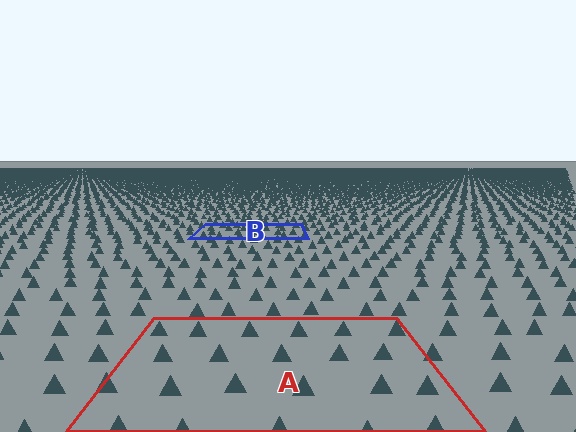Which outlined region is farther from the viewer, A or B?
Region B is farther from the viewer — the texture elements inside it appear smaller and more densely packed.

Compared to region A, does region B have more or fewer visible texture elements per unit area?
Region B has more texture elements per unit area — they are packed more densely because it is farther away.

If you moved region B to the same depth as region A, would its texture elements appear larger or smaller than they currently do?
They would appear larger. At a closer depth, the same texture elements are projected at a bigger on-screen size.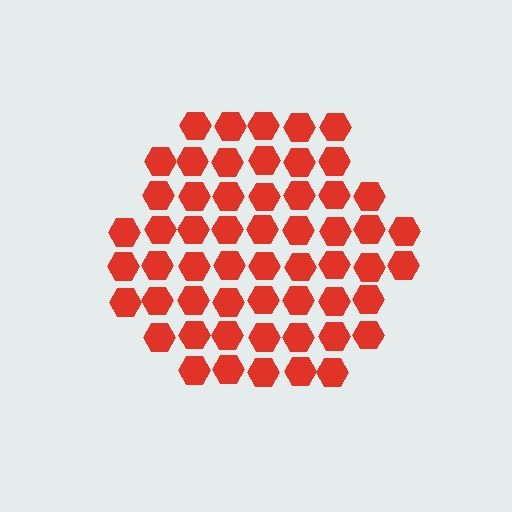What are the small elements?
The small elements are hexagons.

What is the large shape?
The large shape is a hexagon.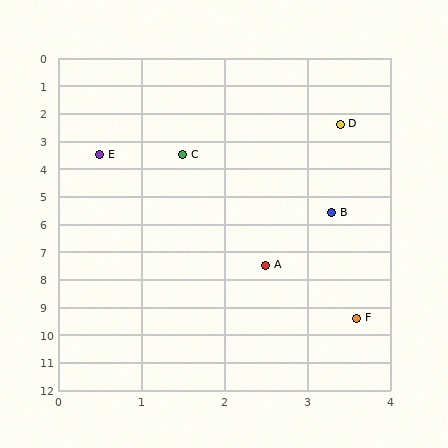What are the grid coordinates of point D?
Point D is at approximately (3.4, 2.4).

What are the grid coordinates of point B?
Point B is at approximately (3.3, 5.6).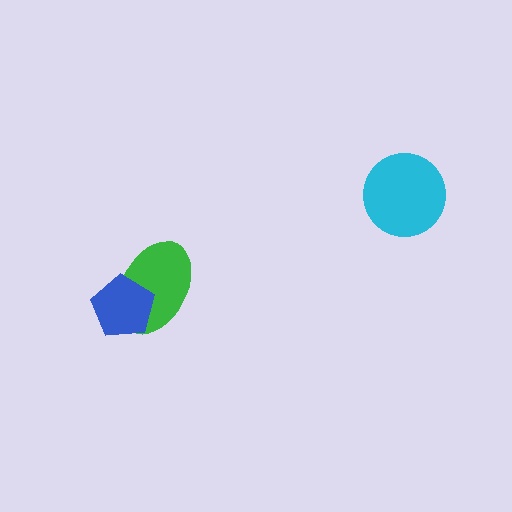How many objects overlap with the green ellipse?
1 object overlaps with the green ellipse.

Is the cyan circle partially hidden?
No, no other shape covers it.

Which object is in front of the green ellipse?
The blue pentagon is in front of the green ellipse.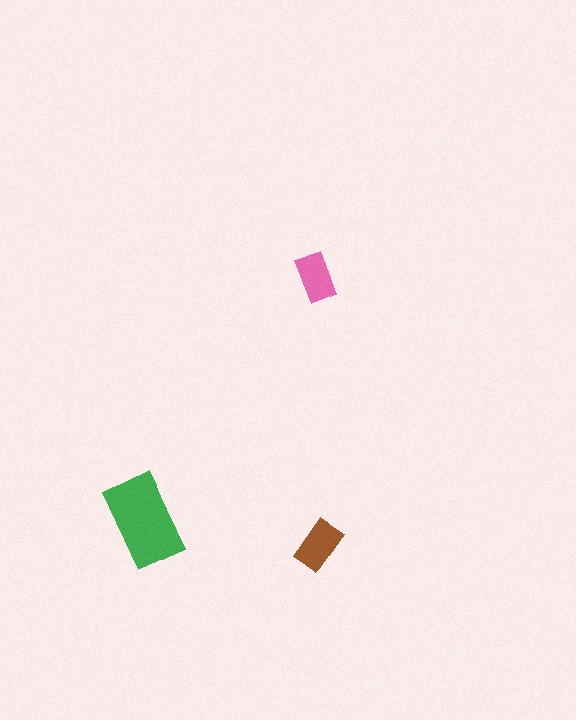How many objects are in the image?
There are 3 objects in the image.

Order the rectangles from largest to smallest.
the green one, the brown one, the pink one.